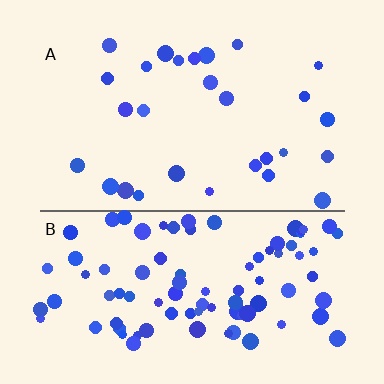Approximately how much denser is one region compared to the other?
Approximately 3.3× — region B over region A.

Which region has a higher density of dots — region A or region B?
B (the bottom).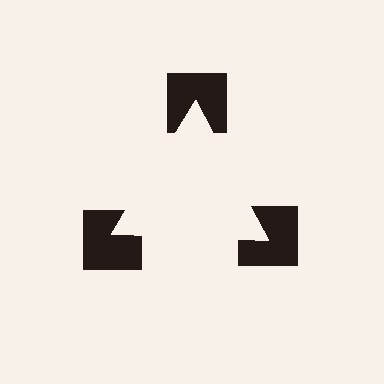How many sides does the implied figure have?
3 sides.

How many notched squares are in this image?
There are 3 — one at each vertex of the illusory triangle.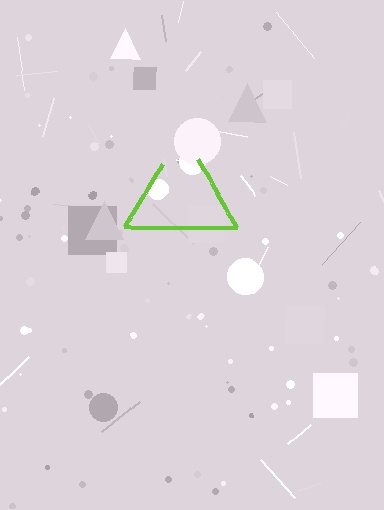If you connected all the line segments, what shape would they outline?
They would outline a triangle.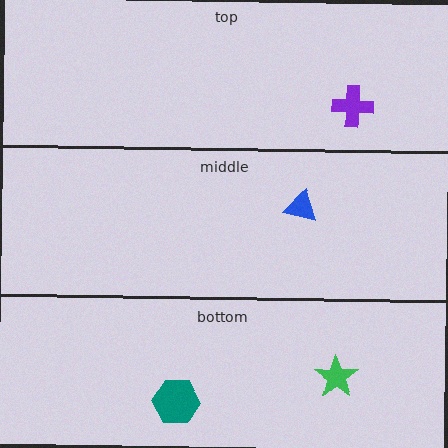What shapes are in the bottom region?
The green star, the teal hexagon.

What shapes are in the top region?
The purple cross.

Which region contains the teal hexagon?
The bottom region.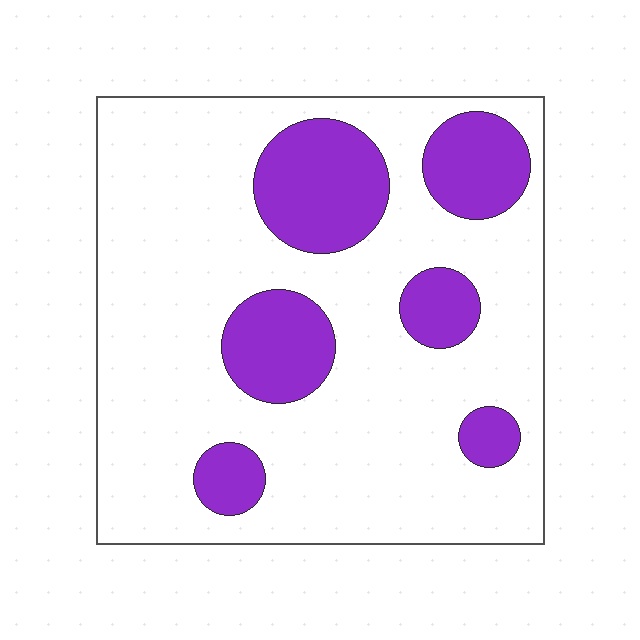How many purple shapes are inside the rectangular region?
6.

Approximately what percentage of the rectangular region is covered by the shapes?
Approximately 25%.